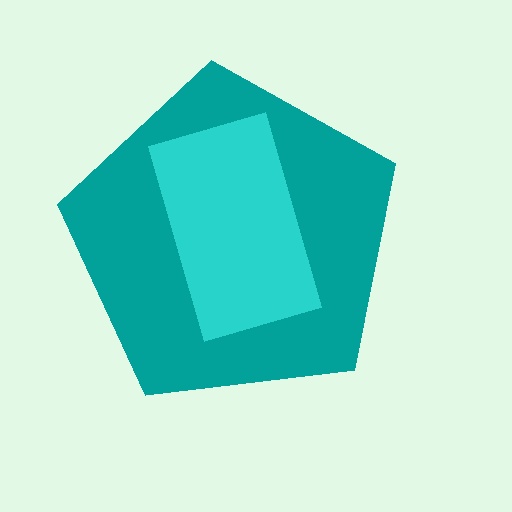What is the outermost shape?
The teal pentagon.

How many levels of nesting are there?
2.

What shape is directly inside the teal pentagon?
The cyan rectangle.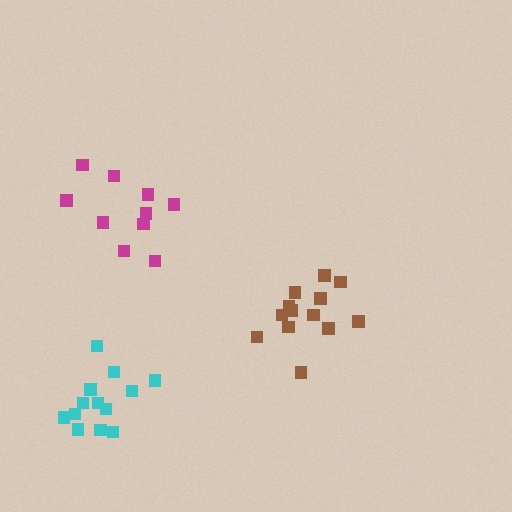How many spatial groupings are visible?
There are 3 spatial groupings.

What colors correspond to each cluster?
The clusters are colored: brown, magenta, cyan.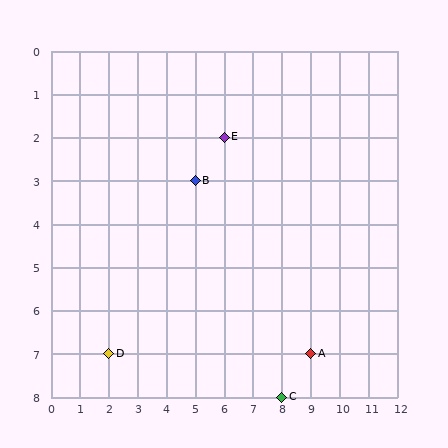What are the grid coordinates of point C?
Point C is at grid coordinates (8, 8).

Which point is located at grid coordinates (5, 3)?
Point B is at (5, 3).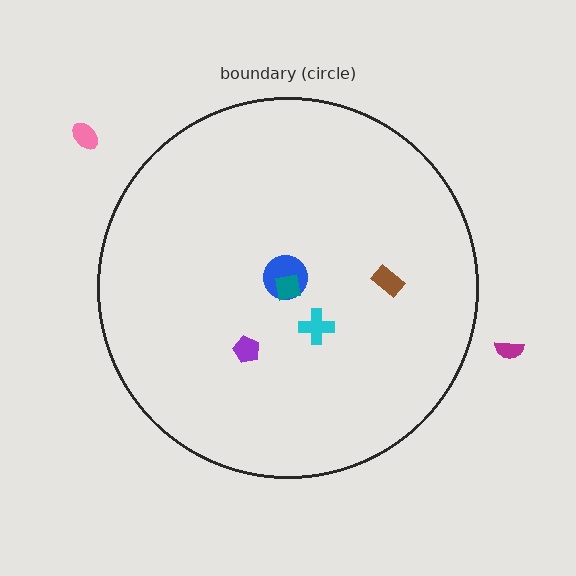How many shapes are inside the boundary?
5 inside, 2 outside.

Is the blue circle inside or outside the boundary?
Inside.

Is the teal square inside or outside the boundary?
Inside.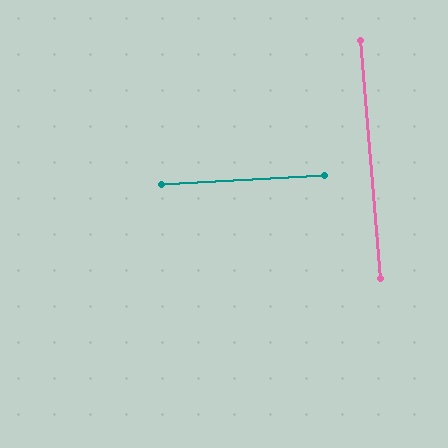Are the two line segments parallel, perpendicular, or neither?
Perpendicular — they meet at approximately 89°.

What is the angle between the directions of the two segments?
Approximately 89 degrees.